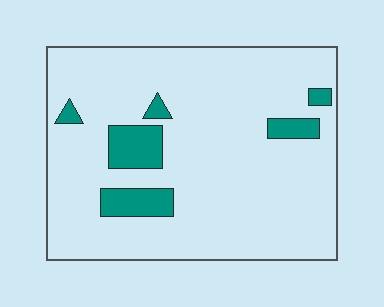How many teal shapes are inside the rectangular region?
6.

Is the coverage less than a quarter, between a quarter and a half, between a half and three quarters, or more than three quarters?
Less than a quarter.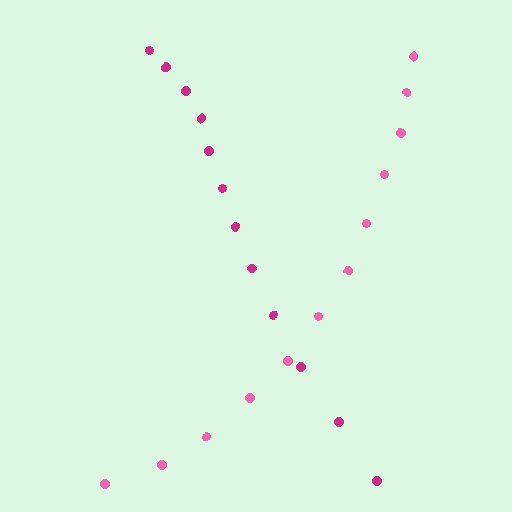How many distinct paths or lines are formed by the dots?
There are 2 distinct paths.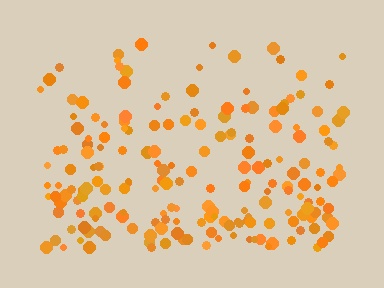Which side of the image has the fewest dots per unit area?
The top.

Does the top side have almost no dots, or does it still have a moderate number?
Still a moderate number, just noticeably fewer than the bottom.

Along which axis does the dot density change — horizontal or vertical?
Vertical.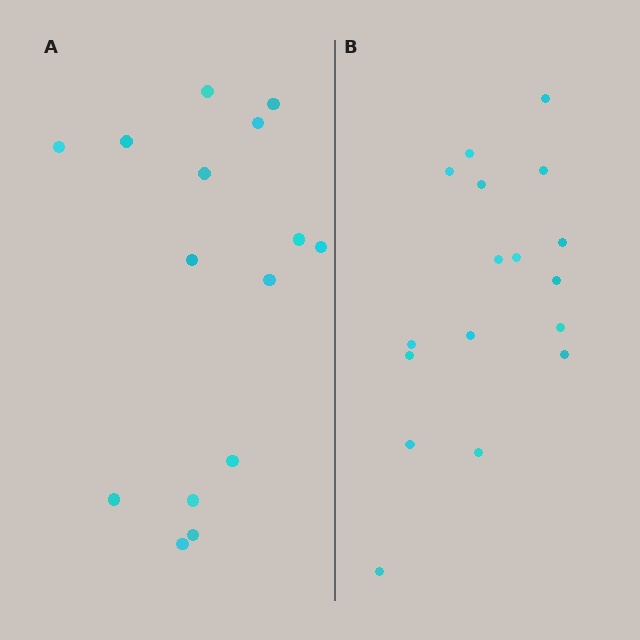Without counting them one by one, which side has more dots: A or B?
Region B (the right region) has more dots.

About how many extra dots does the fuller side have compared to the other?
Region B has just a few more — roughly 2 or 3 more dots than region A.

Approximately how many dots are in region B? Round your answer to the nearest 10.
About 20 dots. (The exact count is 17, which rounds to 20.)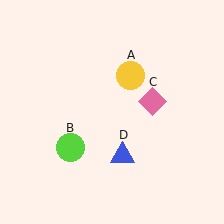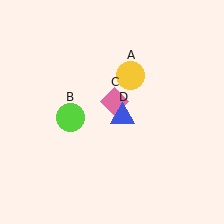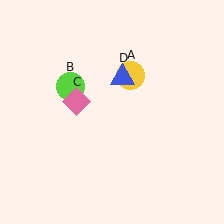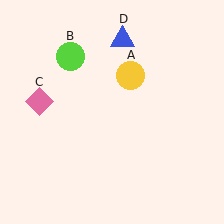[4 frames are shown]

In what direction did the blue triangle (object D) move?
The blue triangle (object D) moved up.